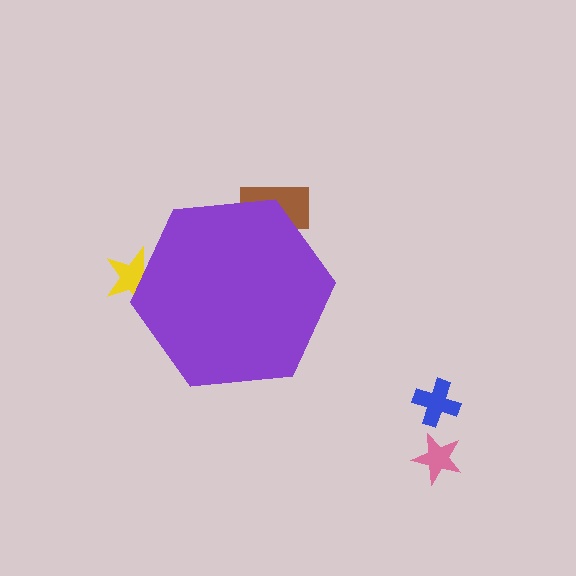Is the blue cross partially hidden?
No, the blue cross is fully visible.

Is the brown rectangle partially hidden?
Yes, the brown rectangle is partially hidden behind the purple hexagon.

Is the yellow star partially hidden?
Yes, the yellow star is partially hidden behind the purple hexagon.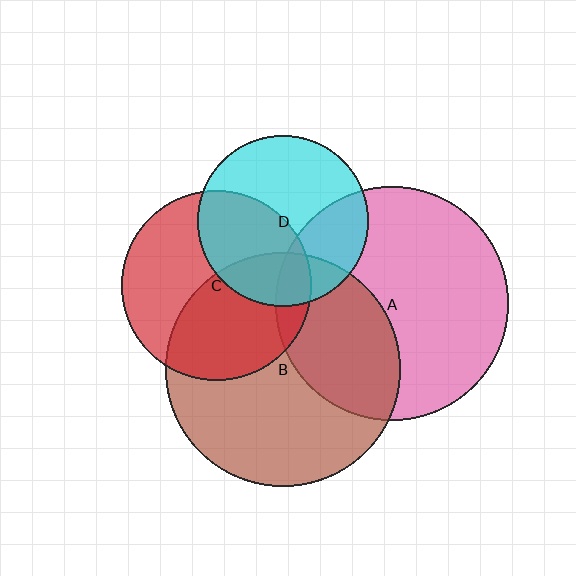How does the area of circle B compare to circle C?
Approximately 1.5 times.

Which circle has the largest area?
Circle B (brown).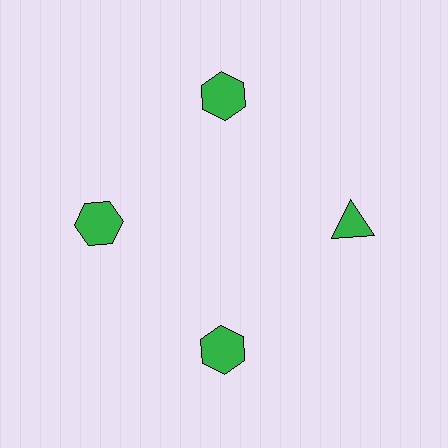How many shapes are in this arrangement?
There are 4 shapes arranged in a ring pattern.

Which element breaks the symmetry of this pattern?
The green triangle at roughly the 3 o'clock position breaks the symmetry. All other shapes are green hexagons.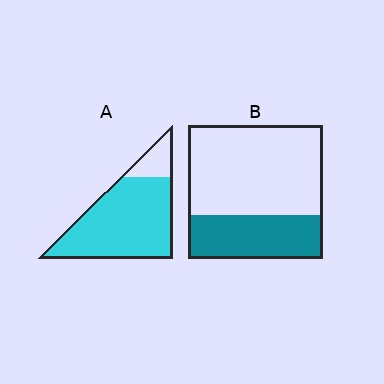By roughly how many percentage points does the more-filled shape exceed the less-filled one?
By roughly 50 percentage points (A over B).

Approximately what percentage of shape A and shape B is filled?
A is approximately 85% and B is approximately 35%.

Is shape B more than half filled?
No.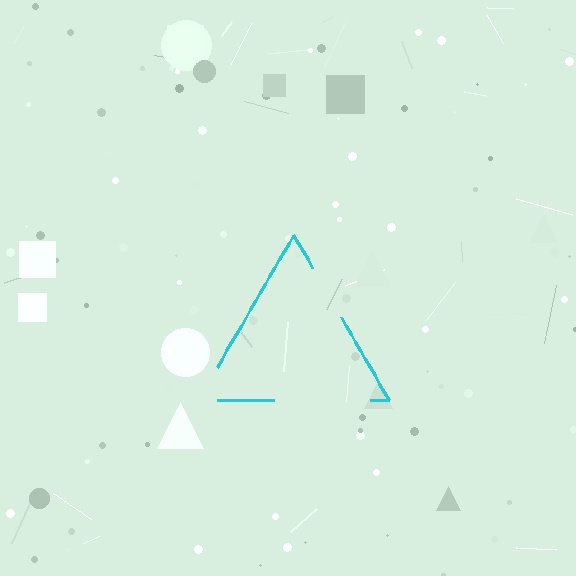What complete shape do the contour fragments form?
The contour fragments form a triangle.